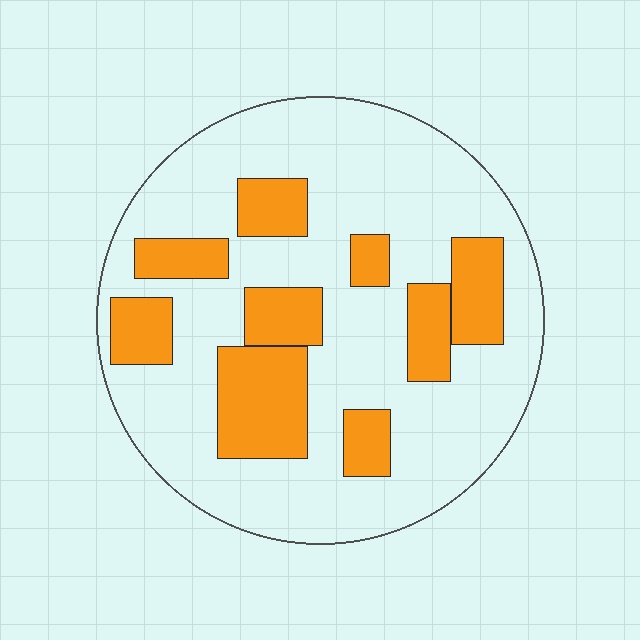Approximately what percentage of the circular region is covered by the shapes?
Approximately 25%.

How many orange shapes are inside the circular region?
9.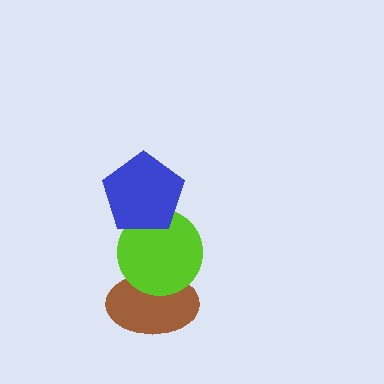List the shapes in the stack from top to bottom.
From top to bottom: the blue pentagon, the lime circle, the brown ellipse.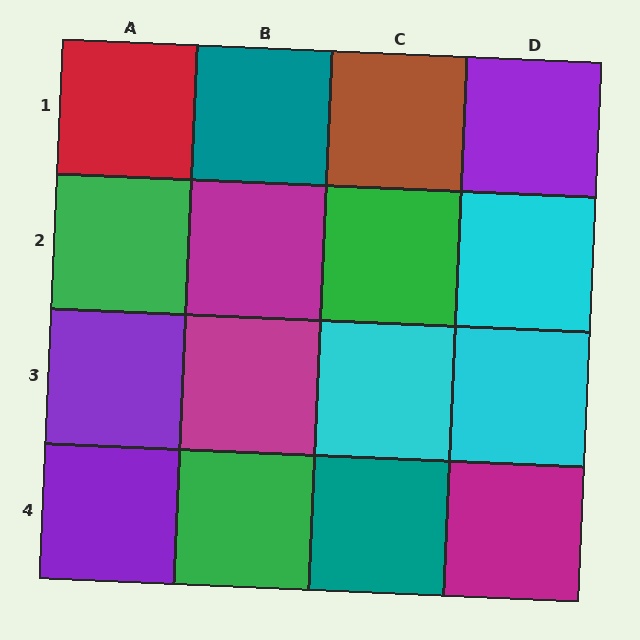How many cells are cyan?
3 cells are cyan.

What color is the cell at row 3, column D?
Cyan.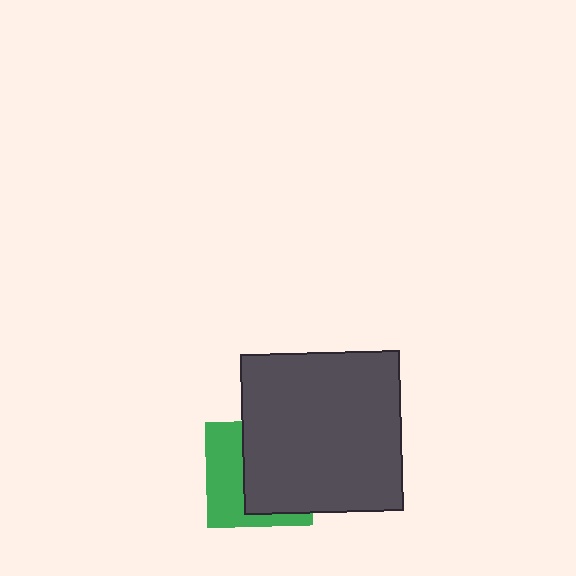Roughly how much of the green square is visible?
A small part of it is visible (roughly 41%).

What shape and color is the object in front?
The object in front is a dark gray square.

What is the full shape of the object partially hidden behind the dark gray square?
The partially hidden object is a green square.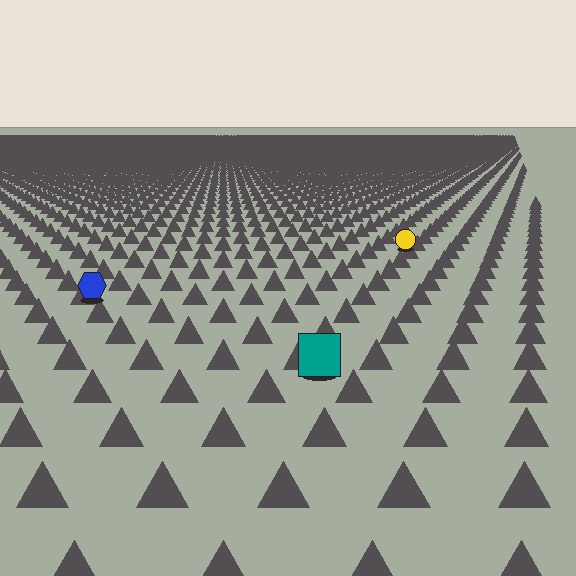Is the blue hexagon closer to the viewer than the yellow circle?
Yes. The blue hexagon is closer — you can tell from the texture gradient: the ground texture is coarser near it.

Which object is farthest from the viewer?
The yellow circle is farthest from the viewer. It appears smaller and the ground texture around it is denser.